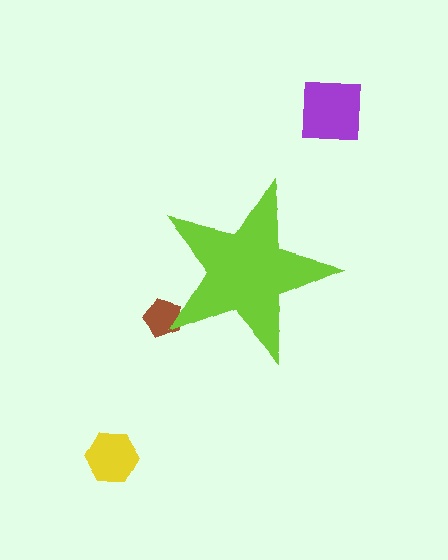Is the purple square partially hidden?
No, the purple square is fully visible.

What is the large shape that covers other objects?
A lime star.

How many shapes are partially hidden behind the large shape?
1 shape is partially hidden.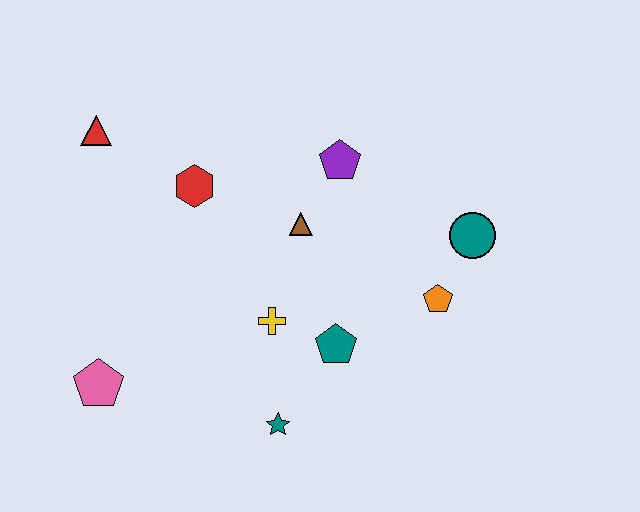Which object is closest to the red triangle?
The red hexagon is closest to the red triangle.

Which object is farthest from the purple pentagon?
The pink pentagon is farthest from the purple pentagon.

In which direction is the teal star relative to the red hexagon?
The teal star is below the red hexagon.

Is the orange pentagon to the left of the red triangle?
No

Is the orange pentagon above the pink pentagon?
Yes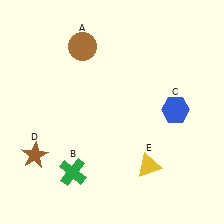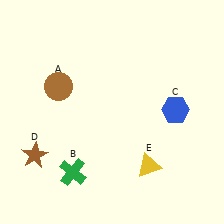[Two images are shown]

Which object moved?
The brown circle (A) moved down.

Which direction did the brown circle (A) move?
The brown circle (A) moved down.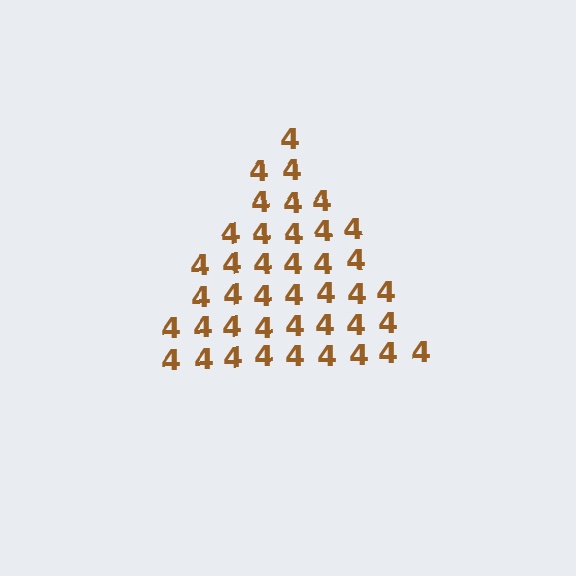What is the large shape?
The large shape is a triangle.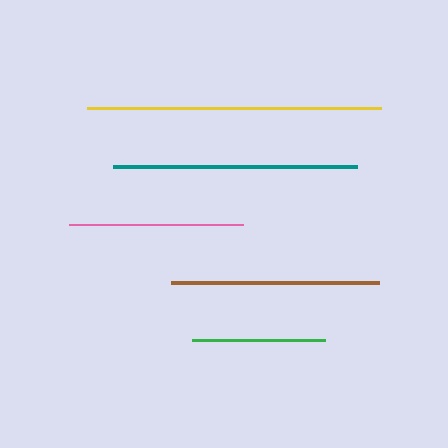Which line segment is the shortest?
The green line is the shortest at approximately 133 pixels.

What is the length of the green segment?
The green segment is approximately 133 pixels long.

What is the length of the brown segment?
The brown segment is approximately 208 pixels long.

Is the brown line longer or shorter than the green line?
The brown line is longer than the green line.